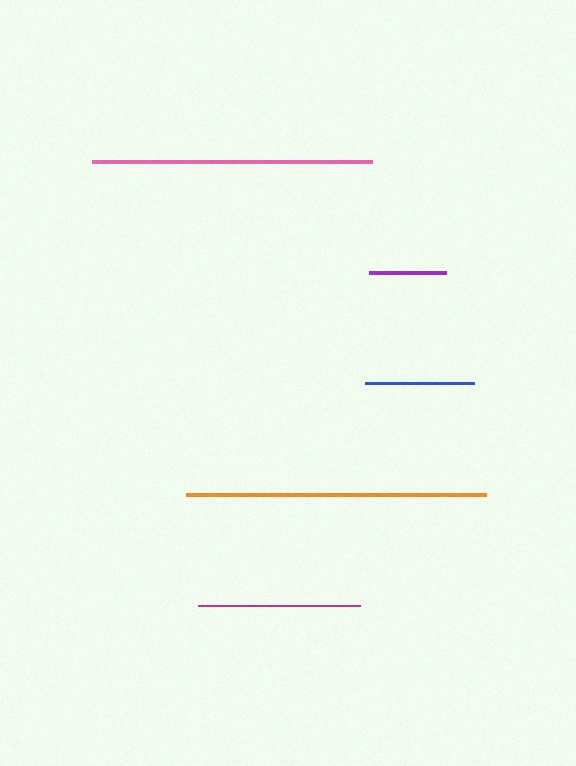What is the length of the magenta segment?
The magenta segment is approximately 162 pixels long.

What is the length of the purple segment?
The purple segment is approximately 77 pixels long.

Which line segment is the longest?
The orange line is the longest at approximately 300 pixels.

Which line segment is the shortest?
The purple line is the shortest at approximately 77 pixels.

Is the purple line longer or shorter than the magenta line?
The magenta line is longer than the purple line.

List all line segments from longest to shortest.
From longest to shortest: orange, pink, magenta, blue, purple.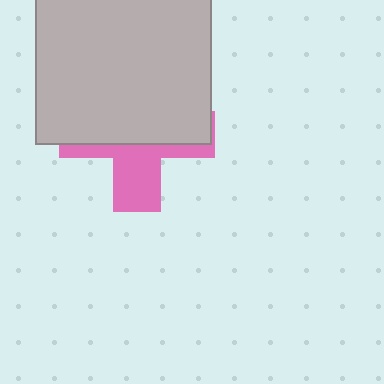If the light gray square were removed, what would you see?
You would see the complete pink cross.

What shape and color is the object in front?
The object in front is a light gray square.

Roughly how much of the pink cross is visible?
A small part of it is visible (roughly 37%).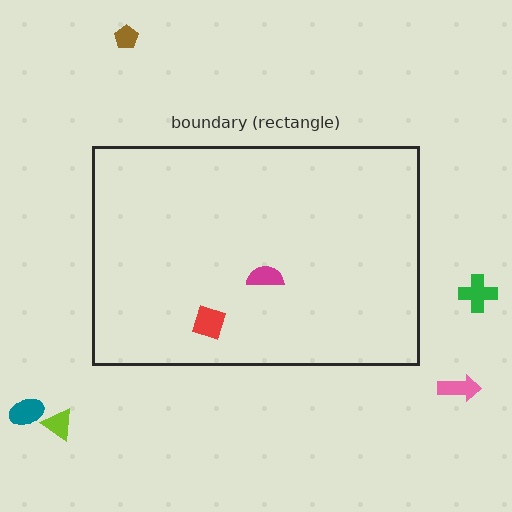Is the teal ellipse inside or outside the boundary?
Outside.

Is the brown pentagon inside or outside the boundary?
Outside.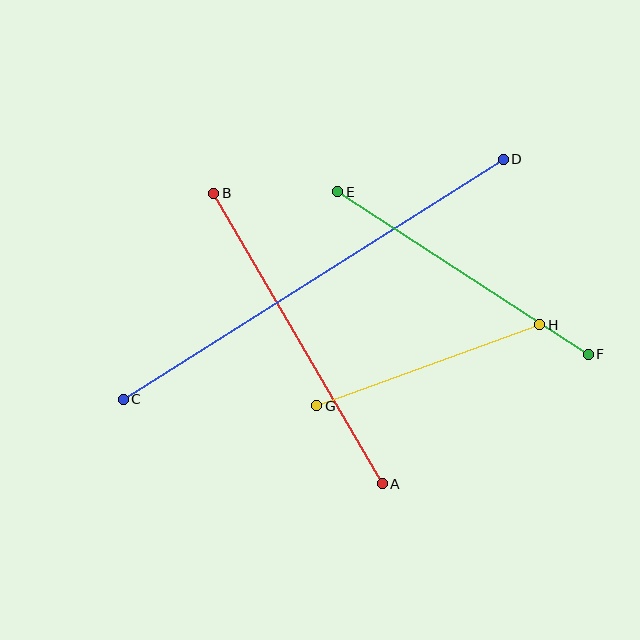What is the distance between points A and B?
The distance is approximately 336 pixels.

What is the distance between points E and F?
The distance is approximately 299 pixels.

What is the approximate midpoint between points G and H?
The midpoint is at approximately (428, 365) pixels.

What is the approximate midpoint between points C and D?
The midpoint is at approximately (313, 279) pixels.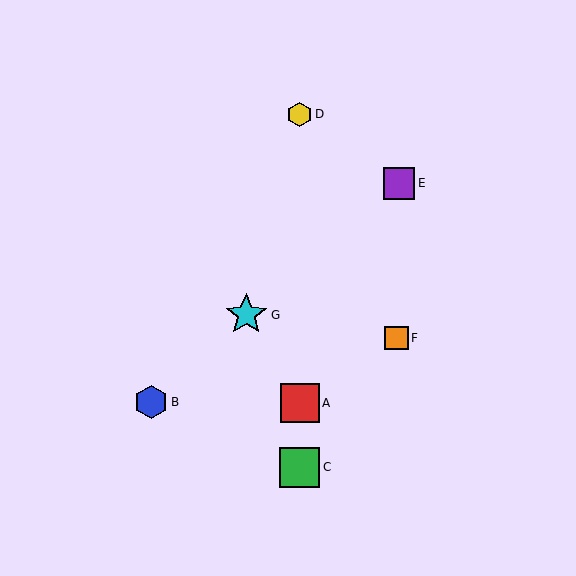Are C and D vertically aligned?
Yes, both are at x≈300.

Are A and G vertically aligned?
No, A is at x≈300 and G is at x≈246.